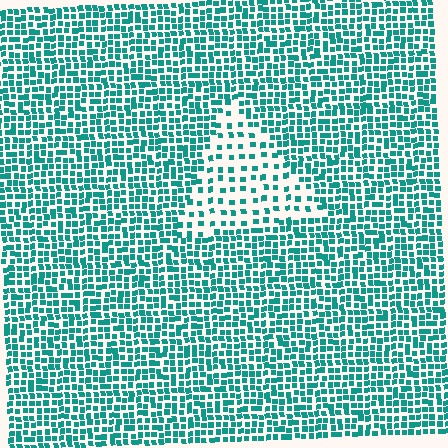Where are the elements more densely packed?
The elements are more densely packed outside the triangle boundary.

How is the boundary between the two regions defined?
The boundary is defined by a change in element density (approximately 2.3x ratio). All elements are the same color, size, and shape.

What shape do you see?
I see a triangle.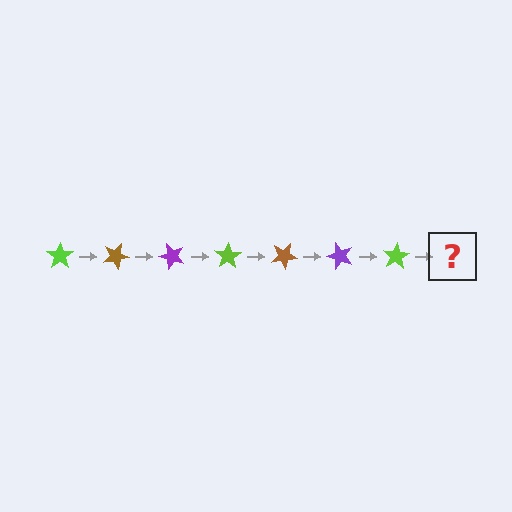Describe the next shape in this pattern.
It should be a brown star, rotated 175 degrees from the start.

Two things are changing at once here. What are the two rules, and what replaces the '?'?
The two rules are that it rotates 25 degrees each step and the color cycles through lime, brown, and purple. The '?' should be a brown star, rotated 175 degrees from the start.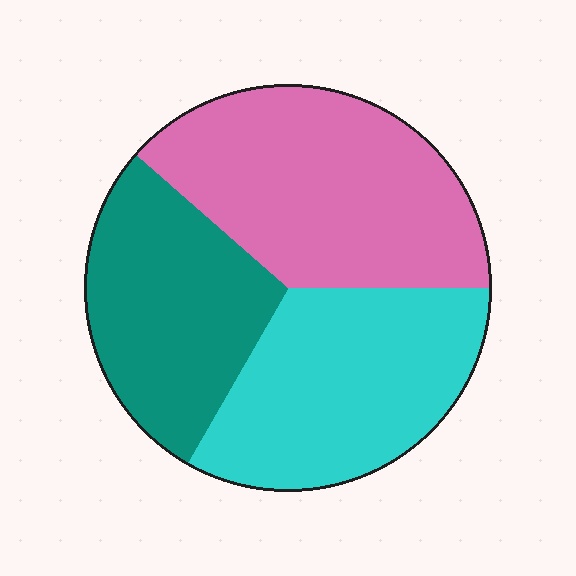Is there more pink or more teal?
Pink.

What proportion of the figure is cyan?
Cyan takes up about one third (1/3) of the figure.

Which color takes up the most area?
Pink, at roughly 40%.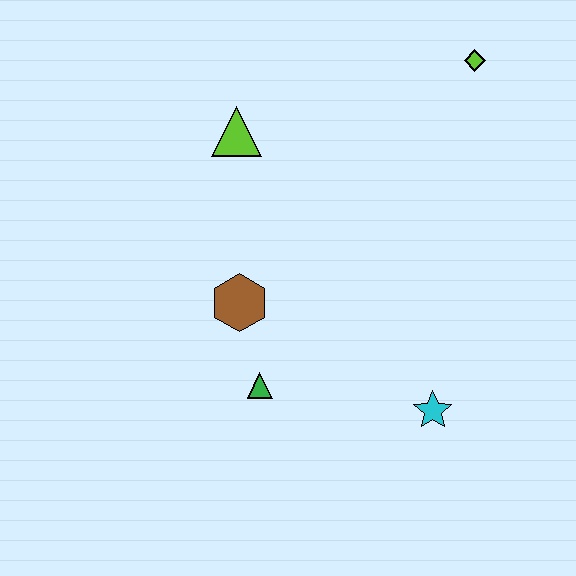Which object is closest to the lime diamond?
The lime triangle is closest to the lime diamond.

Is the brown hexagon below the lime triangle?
Yes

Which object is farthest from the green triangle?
The lime diamond is farthest from the green triangle.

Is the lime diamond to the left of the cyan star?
No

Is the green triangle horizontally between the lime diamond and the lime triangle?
Yes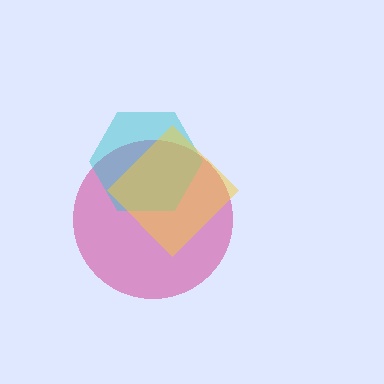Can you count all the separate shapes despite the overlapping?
Yes, there are 3 separate shapes.